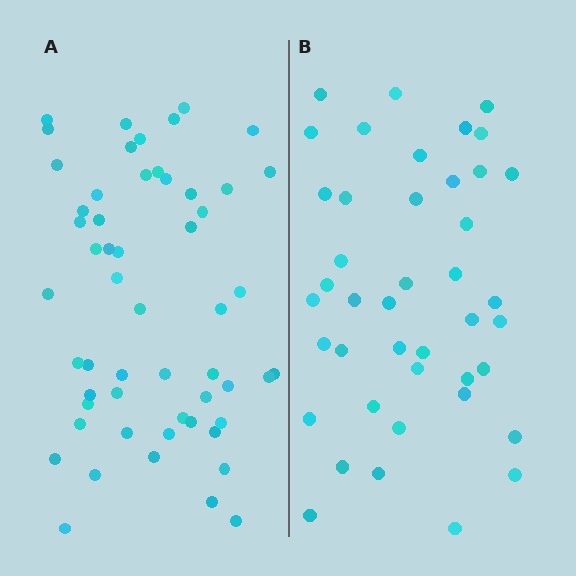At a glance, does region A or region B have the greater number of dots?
Region A (the left region) has more dots.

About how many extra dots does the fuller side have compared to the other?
Region A has approximately 15 more dots than region B.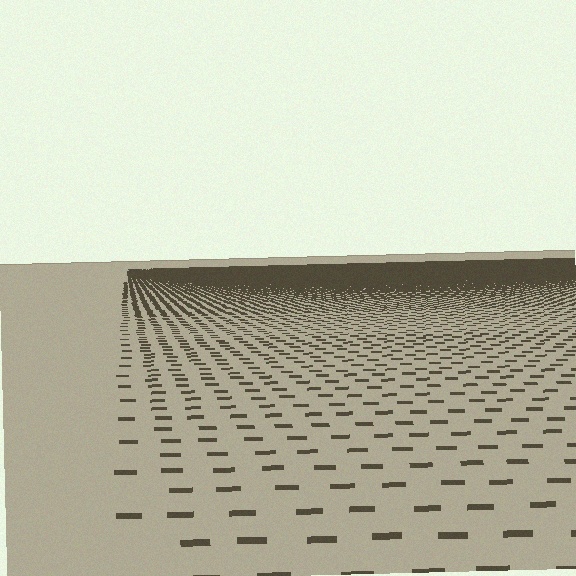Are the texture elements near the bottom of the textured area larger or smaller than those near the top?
Larger. Near the bottom, elements are closer to the viewer and appear at a bigger on-screen size.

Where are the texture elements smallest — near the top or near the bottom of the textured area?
Near the top.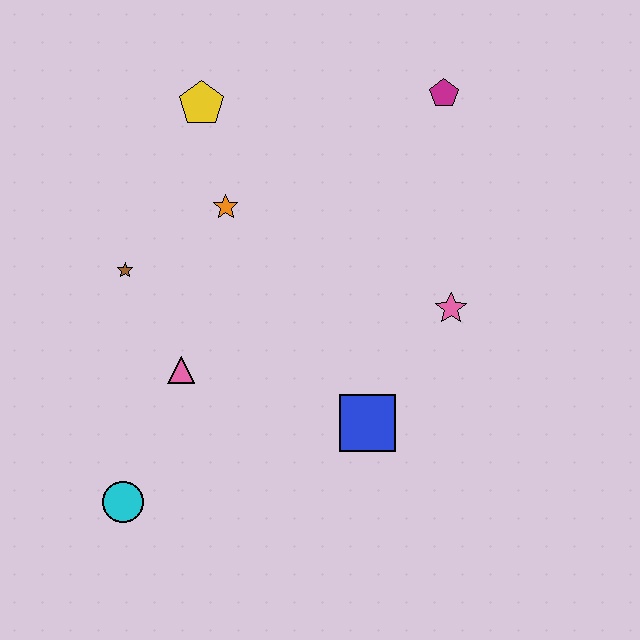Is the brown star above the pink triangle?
Yes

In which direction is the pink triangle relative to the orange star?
The pink triangle is below the orange star.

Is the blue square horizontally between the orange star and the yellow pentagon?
No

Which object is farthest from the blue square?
The yellow pentagon is farthest from the blue square.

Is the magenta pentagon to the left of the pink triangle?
No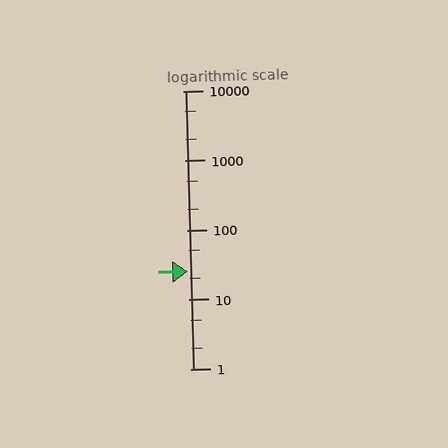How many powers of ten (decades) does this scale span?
The scale spans 4 decades, from 1 to 10000.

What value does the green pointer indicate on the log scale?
The pointer indicates approximately 25.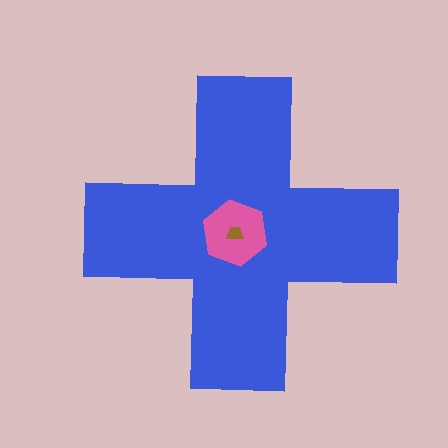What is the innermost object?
The brown trapezoid.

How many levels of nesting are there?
3.